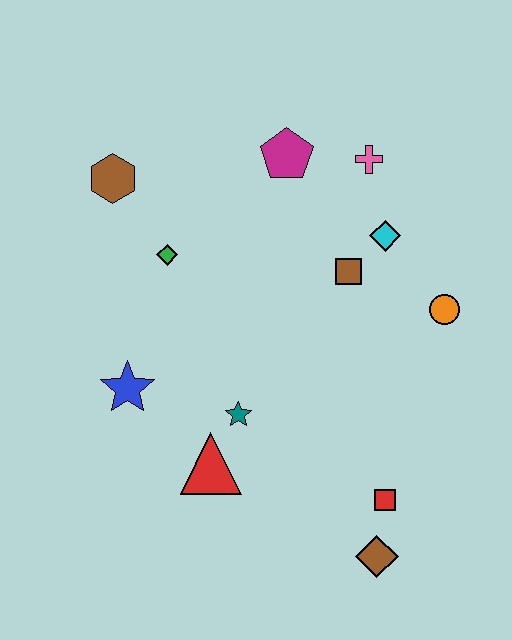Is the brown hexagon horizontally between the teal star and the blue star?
No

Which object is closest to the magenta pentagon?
The pink cross is closest to the magenta pentagon.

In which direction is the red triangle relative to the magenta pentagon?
The red triangle is below the magenta pentagon.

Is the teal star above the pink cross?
No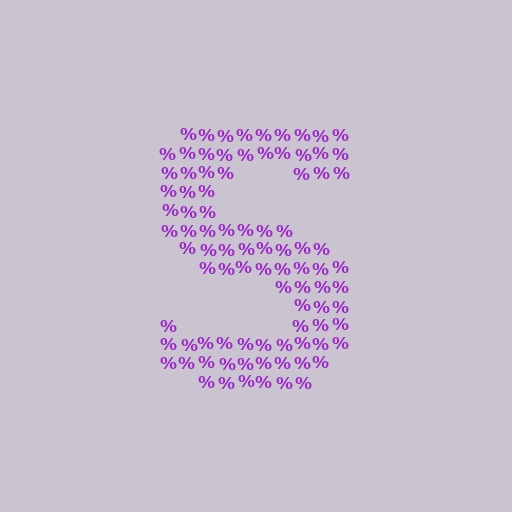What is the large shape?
The large shape is the letter S.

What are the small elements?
The small elements are percent signs.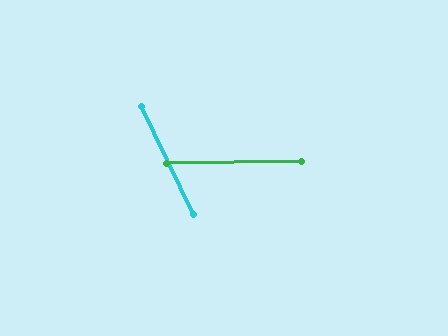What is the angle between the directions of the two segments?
Approximately 66 degrees.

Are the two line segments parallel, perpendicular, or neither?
Neither parallel nor perpendicular — they differ by about 66°.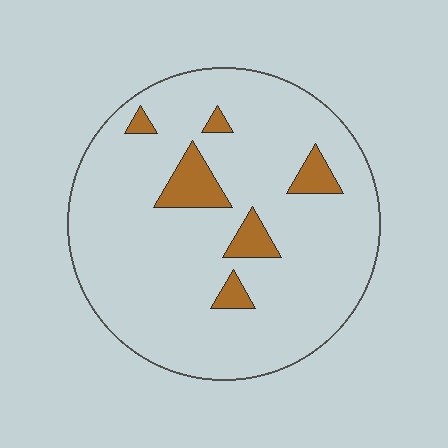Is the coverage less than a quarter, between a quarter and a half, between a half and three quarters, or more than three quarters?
Less than a quarter.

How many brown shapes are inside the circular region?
6.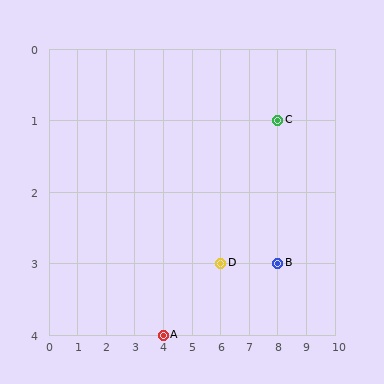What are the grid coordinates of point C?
Point C is at grid coordinates (8, 1).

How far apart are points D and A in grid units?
Points D and A are 2 columns and 1 row apart (about 2.2 grid units diagonally).